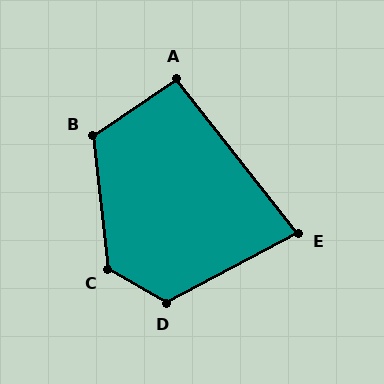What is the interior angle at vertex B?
Approximately 118 degrees (obtuse).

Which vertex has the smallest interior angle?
E, at approximately 80 degrees.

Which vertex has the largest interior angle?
C, at approximately 127 degrees.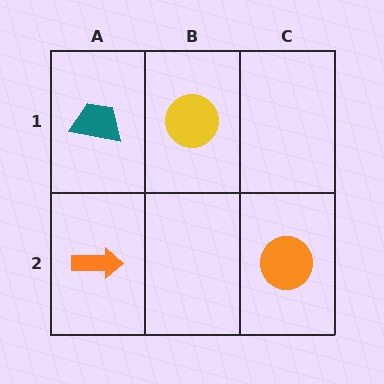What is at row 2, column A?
An orange arrow.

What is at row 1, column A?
A teal trapezoid.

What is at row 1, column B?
A yellow circle.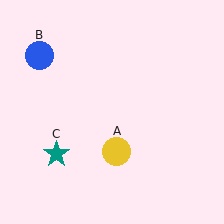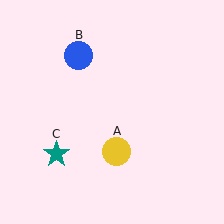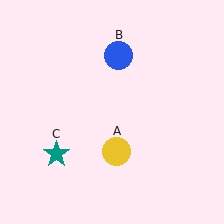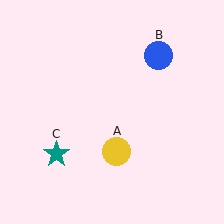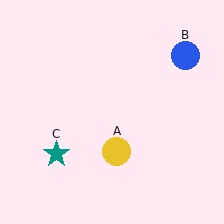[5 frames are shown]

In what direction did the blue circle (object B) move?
The blue circle (object B) moved right.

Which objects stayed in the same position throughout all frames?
Yellow circle (object A) and teal star (object C) remained stationary.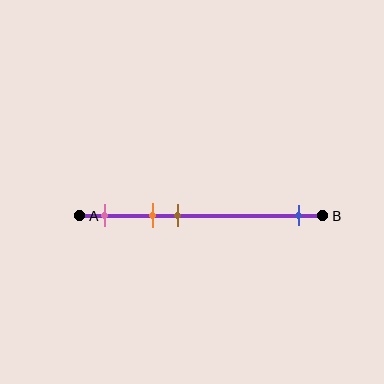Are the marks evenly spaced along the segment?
No, the marks are not evenly spaced.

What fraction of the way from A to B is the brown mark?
The brown mark is approximately 40% (0.4) of the way from A to B.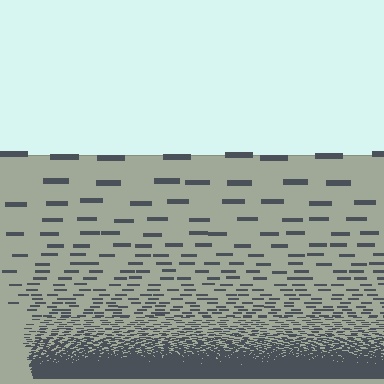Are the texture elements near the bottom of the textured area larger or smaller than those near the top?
Smaller. The gradient is inverted — elements near the bottom are smaller and denser.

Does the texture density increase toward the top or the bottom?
Density increases toward the bottom.